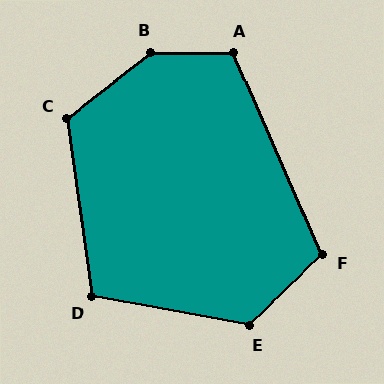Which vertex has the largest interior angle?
B, at approximately 142 degrees.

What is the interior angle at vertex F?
Approximately 110 degrees (obtuse).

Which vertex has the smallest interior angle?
D, at approximately 108 degrees.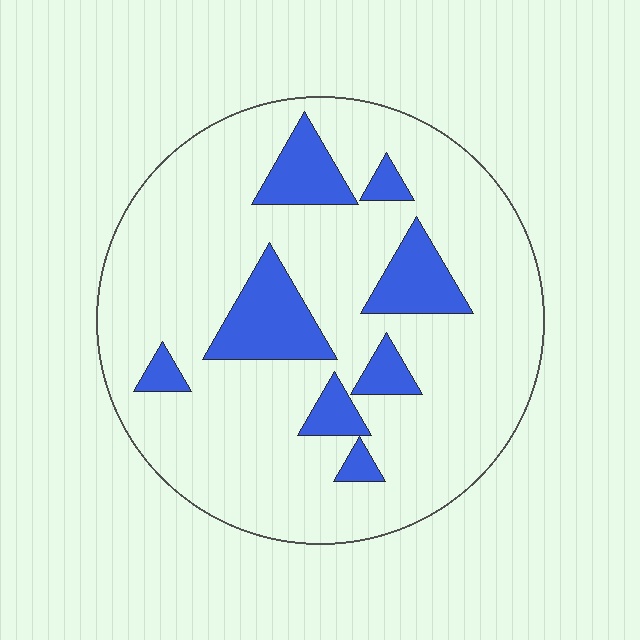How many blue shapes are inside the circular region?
8.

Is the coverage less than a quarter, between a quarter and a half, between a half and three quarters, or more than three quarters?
Less than a quarter.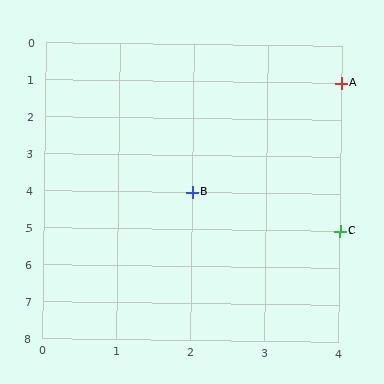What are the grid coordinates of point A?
Point A is at grid coordinates (4, 1).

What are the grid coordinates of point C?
Point C is at grid coordinates (4, 5).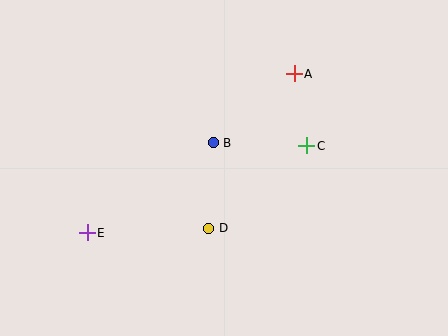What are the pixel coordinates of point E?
Point E is at (87, 233).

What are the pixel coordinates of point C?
Point C is at (307, 146).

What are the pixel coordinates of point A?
Point A is at (294, 74).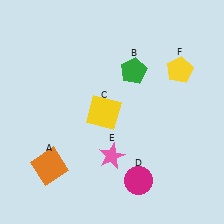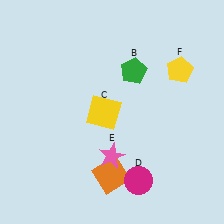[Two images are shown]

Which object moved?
The orange square (A) moved right.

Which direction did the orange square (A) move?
The orange square (A) moved right.